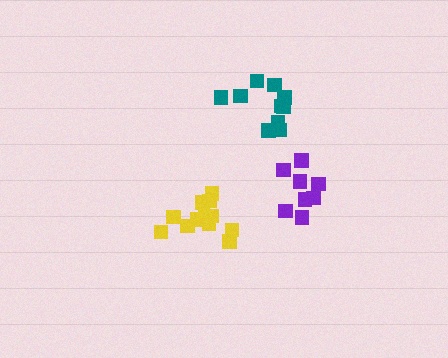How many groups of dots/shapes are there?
There are 3 groups.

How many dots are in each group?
Group 1: 10 dots, Group 2: 12 dots, Group 3: 8 dots (30 total).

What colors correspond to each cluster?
The clusters are colored: teal, yellow, purple.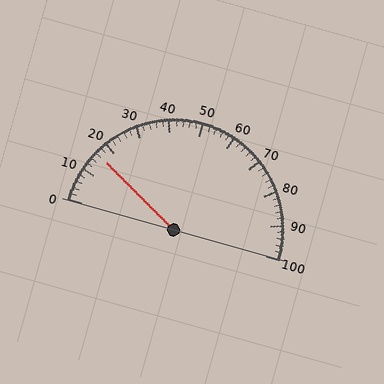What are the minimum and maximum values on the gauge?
The gauge ranges from 0 to 100.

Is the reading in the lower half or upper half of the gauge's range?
The reading is in the lower half of the range (0 to 100).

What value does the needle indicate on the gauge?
The needle indicates approximately 16.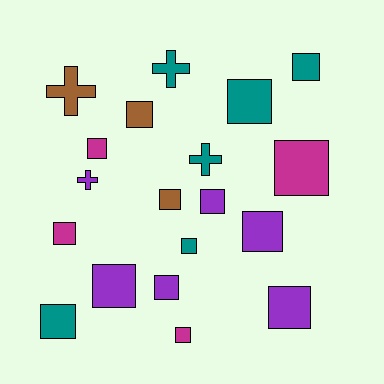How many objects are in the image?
There are 19 objects.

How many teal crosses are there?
There are 2 teal crosses.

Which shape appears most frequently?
Square, with 15 objects.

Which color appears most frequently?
Purple, with 6 objects.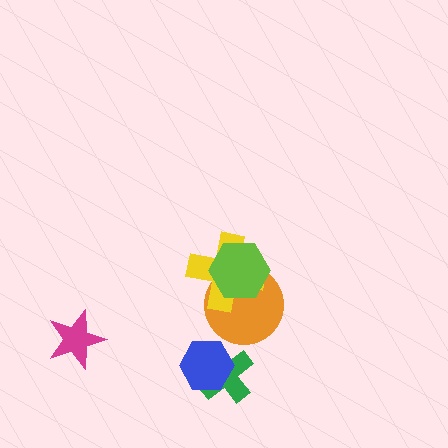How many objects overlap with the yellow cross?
2 objects overlap with the yellow cross.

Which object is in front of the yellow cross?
The lime hexagon is in front of the yellow cross.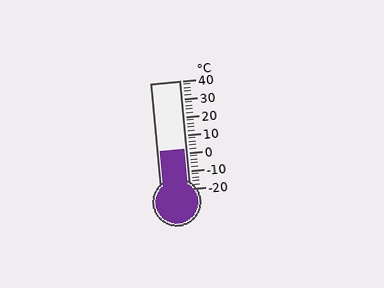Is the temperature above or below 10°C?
The temperature is below 10°C.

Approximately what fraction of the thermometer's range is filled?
The thermometer is filled to approximately 35% of its range.